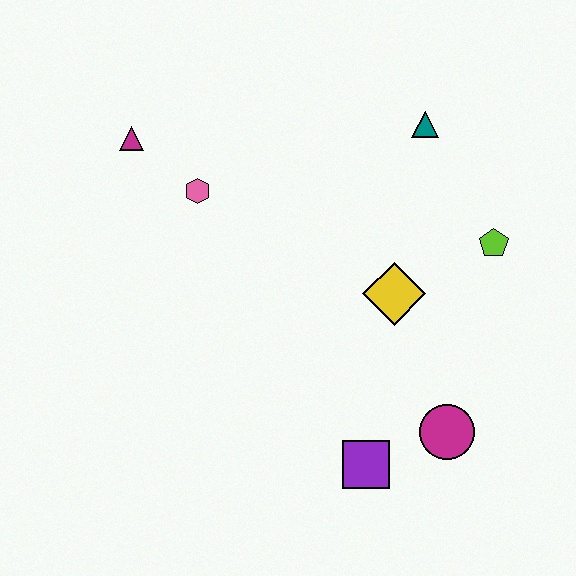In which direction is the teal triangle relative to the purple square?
The teal triangle is above the purple square.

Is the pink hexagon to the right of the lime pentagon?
No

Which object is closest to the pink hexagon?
The magenta triangle is closest to the pink hexagon.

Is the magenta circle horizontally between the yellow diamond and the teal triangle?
No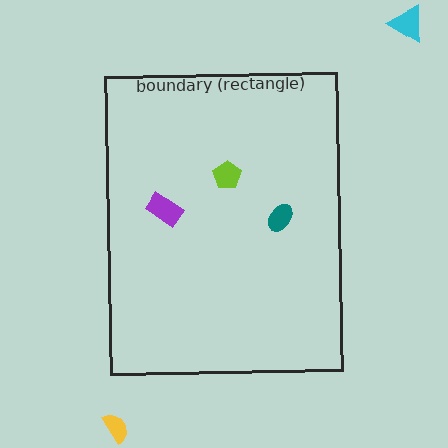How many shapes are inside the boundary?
3 inside, 2 outside.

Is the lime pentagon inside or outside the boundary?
Inside.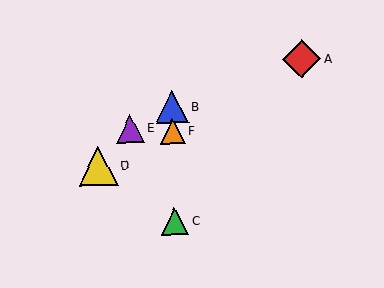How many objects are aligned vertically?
3 objects (B, C, F) are aligned vertically.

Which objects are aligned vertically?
Objects B, C, F are aligned vertically.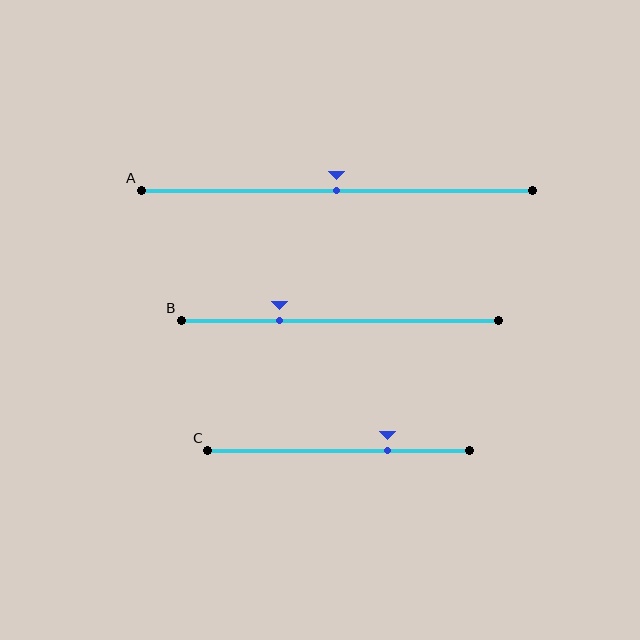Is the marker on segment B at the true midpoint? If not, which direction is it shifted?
No, the marker on segment B is shifted to the left by about 19% of the segment length.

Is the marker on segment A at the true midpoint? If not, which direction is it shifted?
Yes, the marker on segment A is at the true midpoint.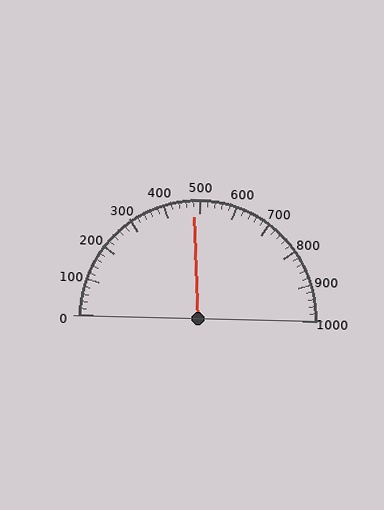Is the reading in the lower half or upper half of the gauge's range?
The reading is in the lower half of the range (0 to 1000).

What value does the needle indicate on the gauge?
The needle indicates approximately 480.